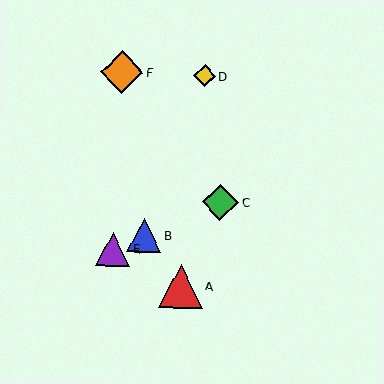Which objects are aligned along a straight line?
Objects B, C, E are aligned along a straight line.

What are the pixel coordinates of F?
Object F is at (122, 72).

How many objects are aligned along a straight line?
3 objects (B, C, E) are aligned along a straight line.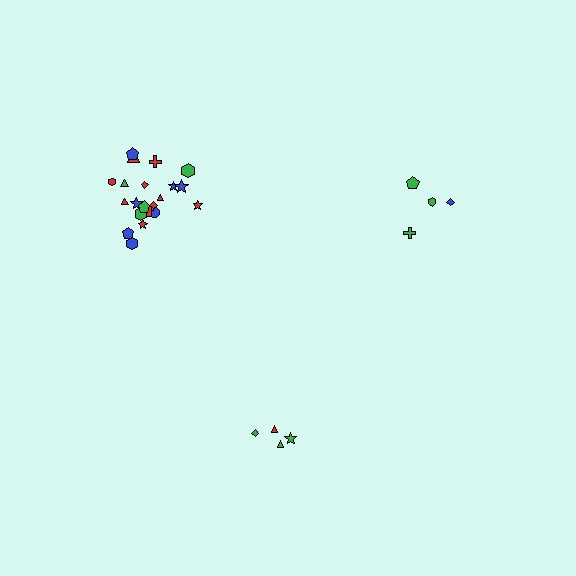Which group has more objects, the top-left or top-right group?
The top-left group.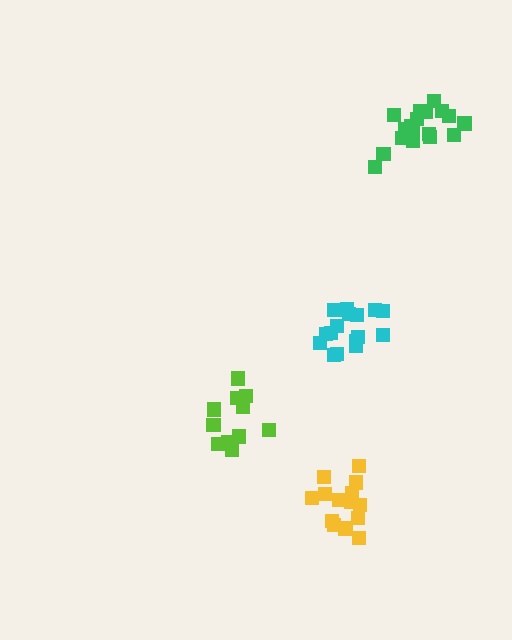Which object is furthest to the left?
The lime cluster is leftmost.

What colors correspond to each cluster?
The clusters are colored: lime, green, cyan, yellow.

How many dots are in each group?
Group 1: 12 dots, Group 2: 18 dots, Group 3: 17 dots, Group 4: 14 dots (61 total).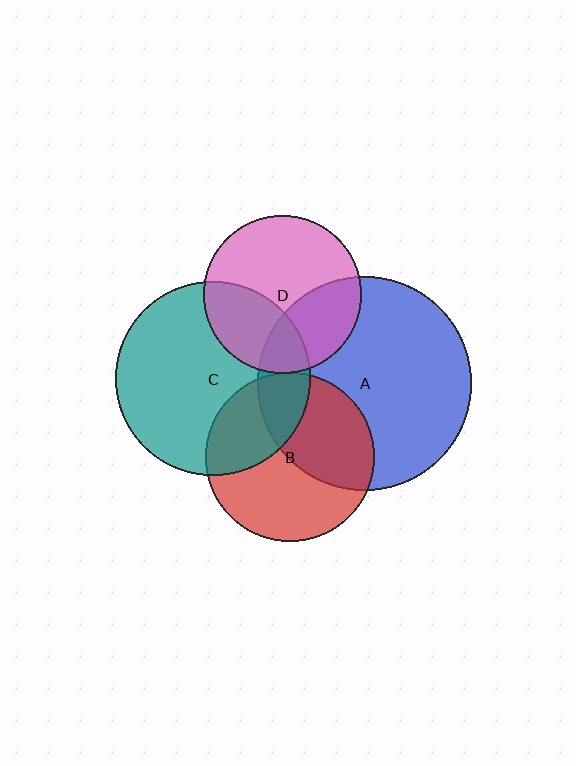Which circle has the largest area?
Circle A (blue).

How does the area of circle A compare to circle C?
Approximately 1.2 times.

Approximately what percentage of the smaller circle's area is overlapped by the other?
Approximately 5%.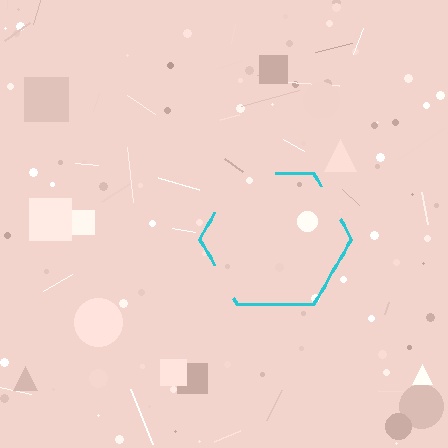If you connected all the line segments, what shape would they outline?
They would outline a hexagon.